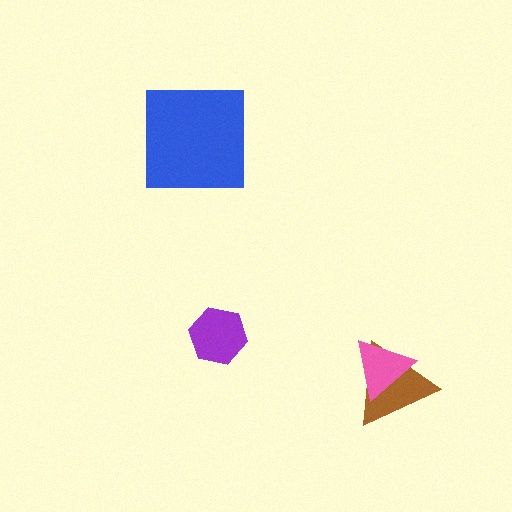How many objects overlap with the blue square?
0 objects overlap with the blue square.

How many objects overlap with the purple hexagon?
0 objects overlap with the purple hexagon.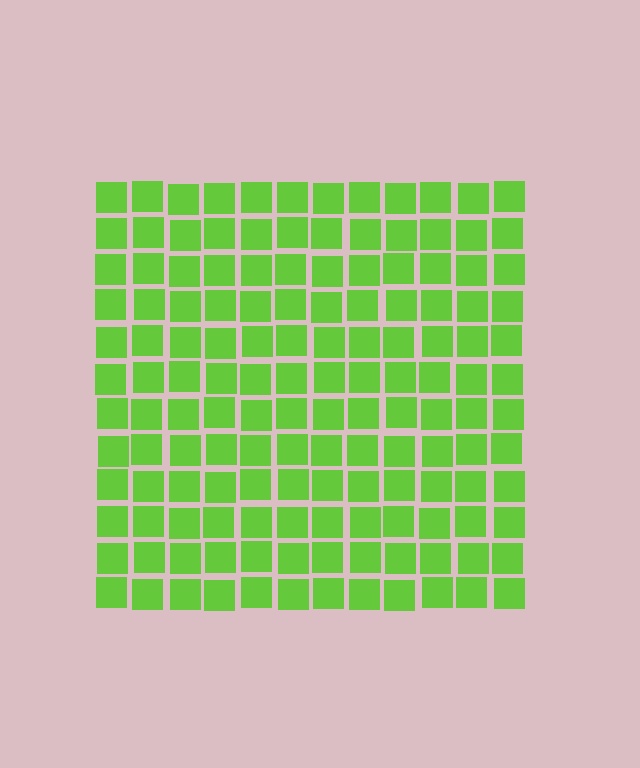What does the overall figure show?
The overall figure shows a square.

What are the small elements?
The small elements are squares.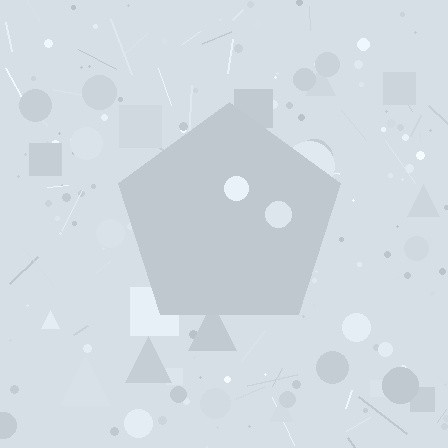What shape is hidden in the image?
A pentagon is hidden in the image.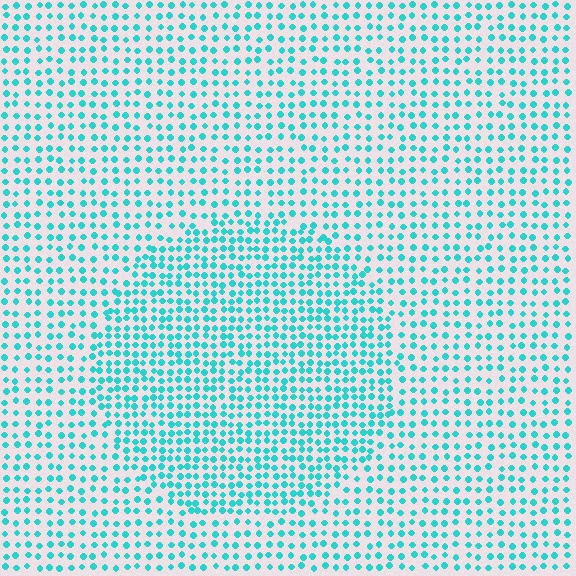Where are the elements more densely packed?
The elements are more densely packed inside the circle boundary.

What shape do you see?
I see a circle.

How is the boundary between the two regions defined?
The boundary is defined by a change in element density (approximately 1.6x ratio). All elements are the same color, size, and shape.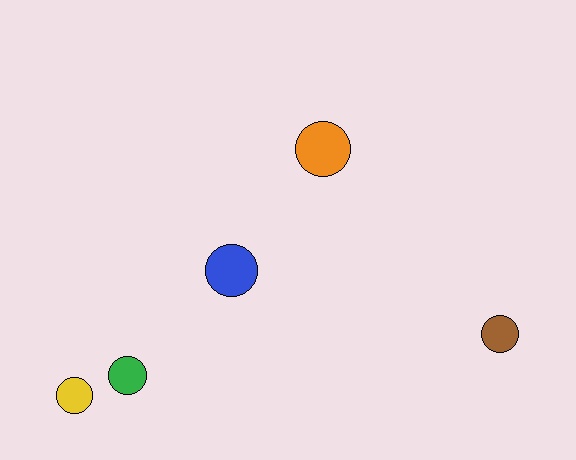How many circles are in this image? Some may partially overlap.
There are 5 circles.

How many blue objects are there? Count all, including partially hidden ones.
There is 1 blue object.